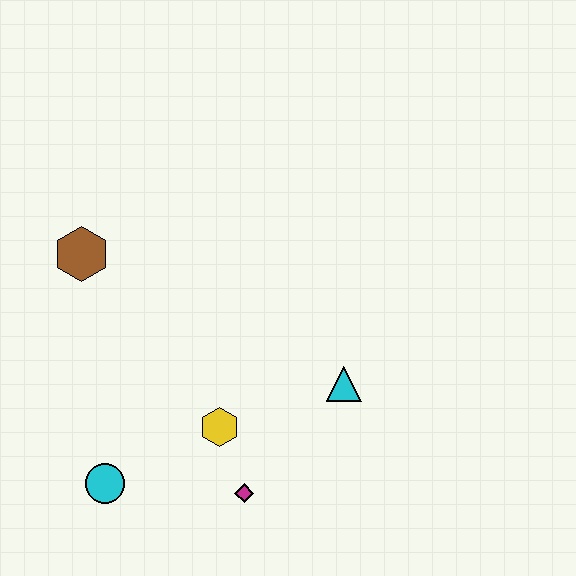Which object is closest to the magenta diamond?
The yellow hexagon is closest to the magenta diamond.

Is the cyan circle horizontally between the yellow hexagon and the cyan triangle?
No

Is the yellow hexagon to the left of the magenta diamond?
Yes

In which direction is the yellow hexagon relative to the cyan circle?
The yellow hexagon is to the right of the cyan circle.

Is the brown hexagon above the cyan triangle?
Yes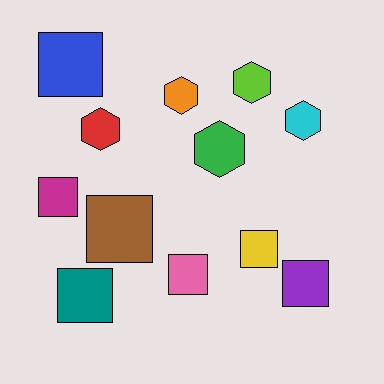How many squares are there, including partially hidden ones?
There are 7 squares.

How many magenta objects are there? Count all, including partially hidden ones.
There is 1 magenta object.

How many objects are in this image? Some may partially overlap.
There are 12 objects.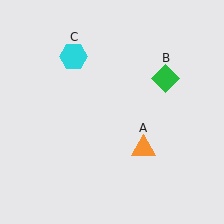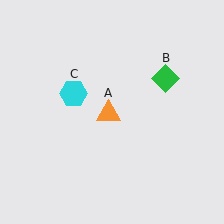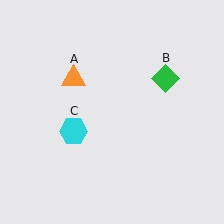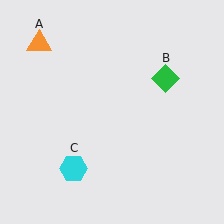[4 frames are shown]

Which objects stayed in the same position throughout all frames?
Green diamond (object B) remained stationary.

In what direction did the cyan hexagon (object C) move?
The cyan hexagon (object C) moved down.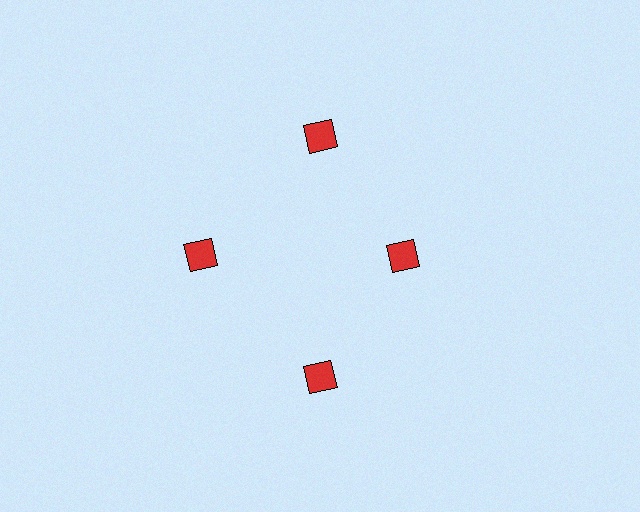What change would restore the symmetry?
The symmetry would be restored by moving it outward, back onto the ring so that all 4 diamonds sit at equal angles and equal distance from the center.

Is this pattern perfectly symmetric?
No. The 4 red diamonds are arranged in a ring, but one element near the 3 o'clock position is pulled inward toward the center, breaking the 4-fold rotational symmetry.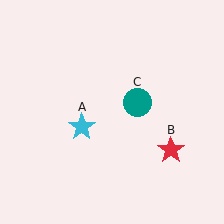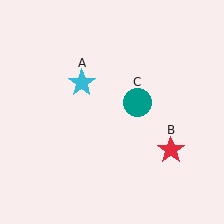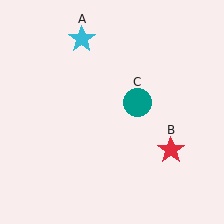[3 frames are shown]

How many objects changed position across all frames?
1 object changed position: cyan star (object A).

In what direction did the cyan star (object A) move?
The cyan star (object A) moved up.